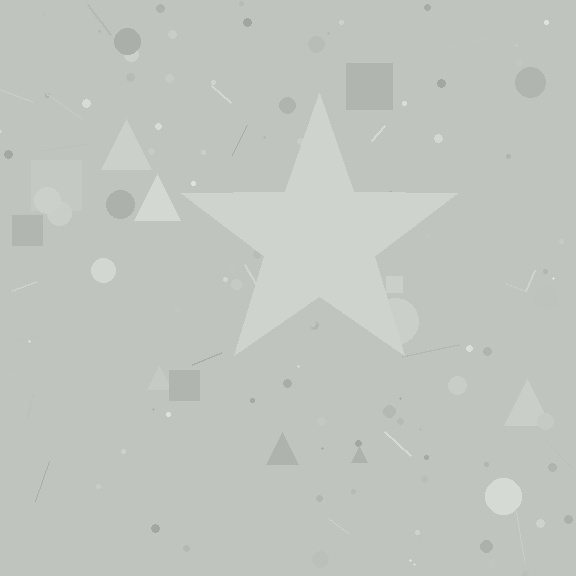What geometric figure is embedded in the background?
A star is embedded in the background.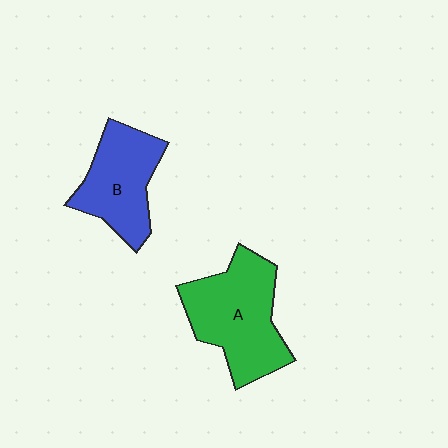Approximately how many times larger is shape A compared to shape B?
Approximately 1.3 times.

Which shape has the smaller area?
Shape B (blue).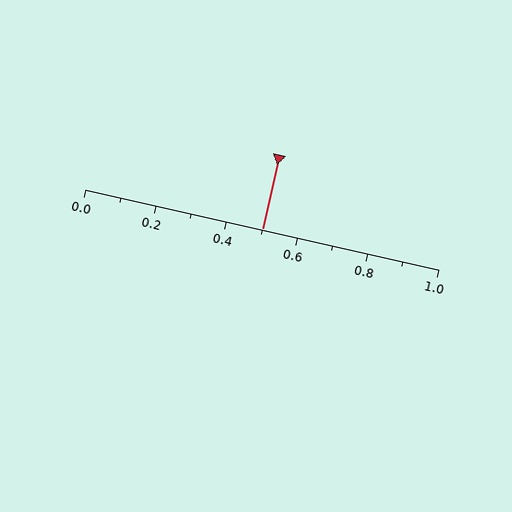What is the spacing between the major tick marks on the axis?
The major ticks are spaced 0.2 apart.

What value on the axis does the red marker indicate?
The marker indicates approximately 0.5.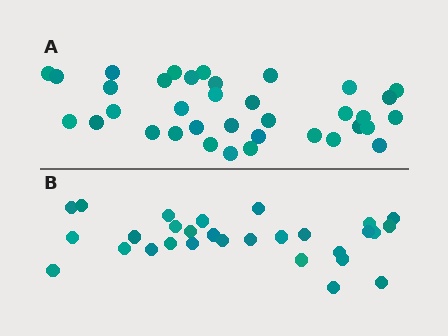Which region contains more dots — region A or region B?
Region A (the top region) has more dots.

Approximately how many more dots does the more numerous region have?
Region A has roughly 8 or so more dots than region B.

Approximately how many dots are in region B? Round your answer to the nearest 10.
About 30 dots. (The exact count is 29, which rounds to 30.)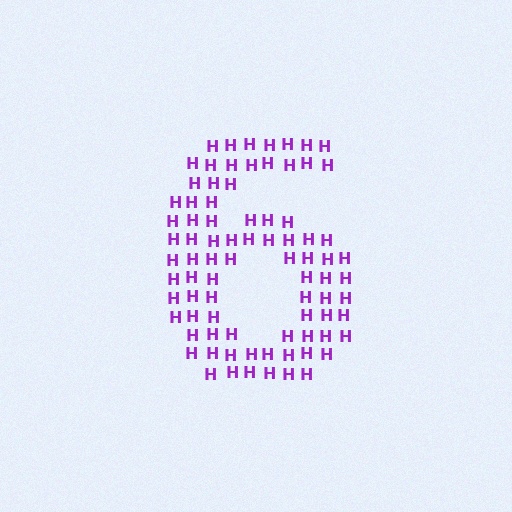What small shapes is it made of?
It is made of small letter H's.